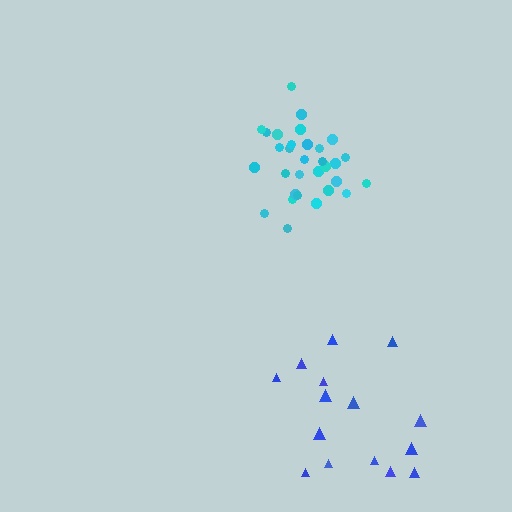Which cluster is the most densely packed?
Cyan.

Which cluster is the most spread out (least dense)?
Blue.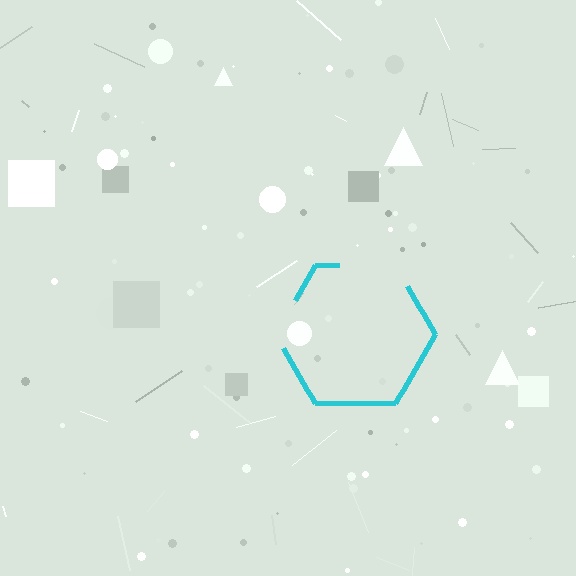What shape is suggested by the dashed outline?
The dashed outline suggests a hexagon.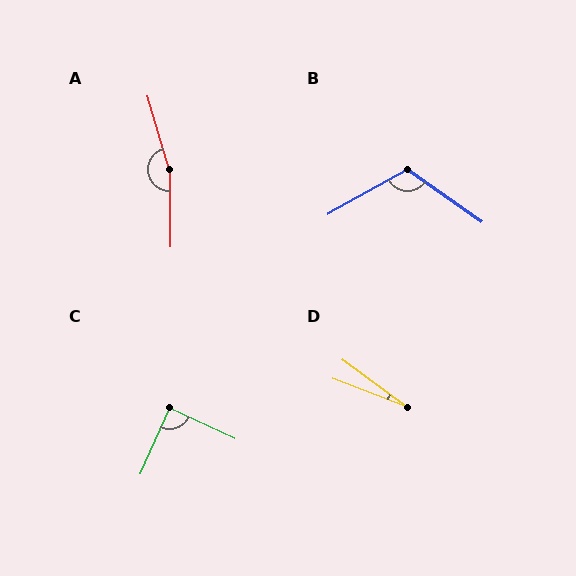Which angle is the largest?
A, at approximately 164 degrees.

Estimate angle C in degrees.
Approximately 89 degrees.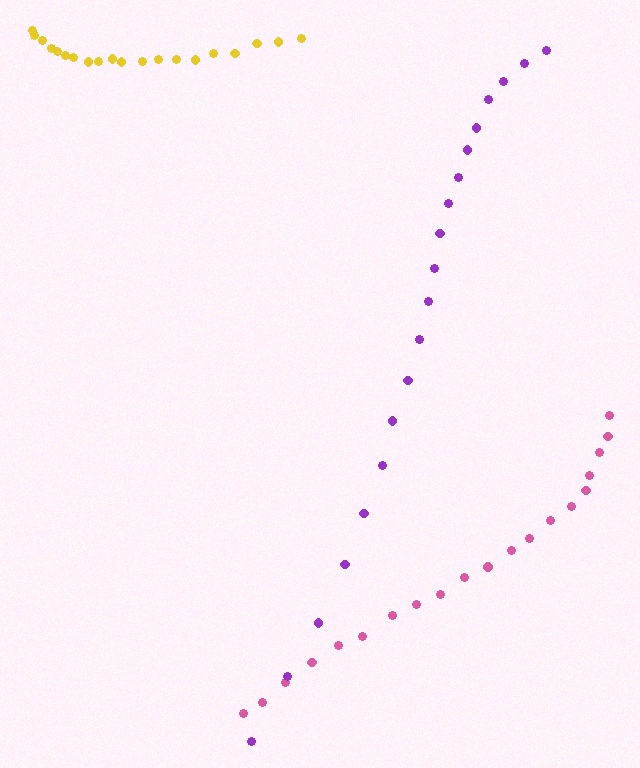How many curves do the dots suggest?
There are 3 distinct paths.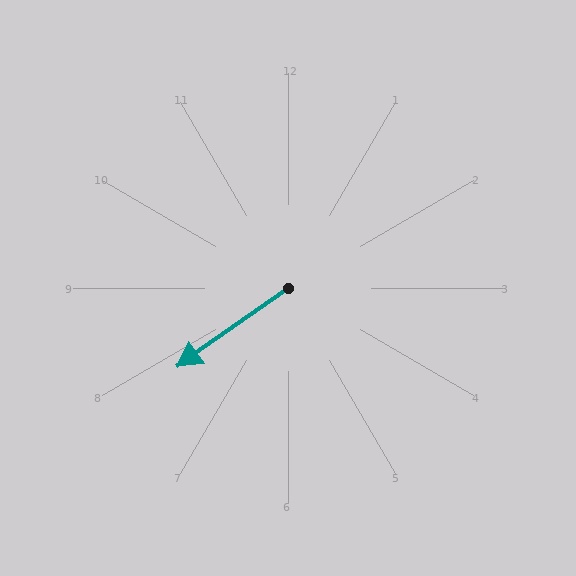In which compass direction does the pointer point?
Southwest.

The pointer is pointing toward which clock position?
Roughly 8 o'clock.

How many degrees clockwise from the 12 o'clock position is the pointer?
Approximately 235 degrees.